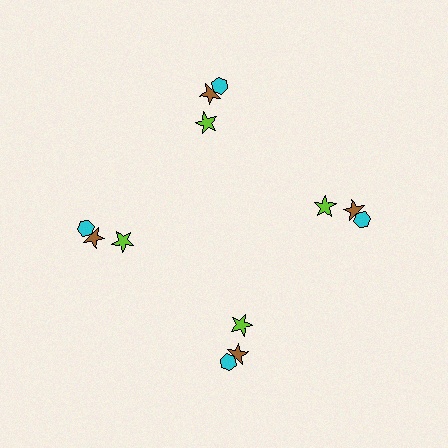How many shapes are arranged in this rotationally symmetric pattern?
There are 12 shapes, arranged in 4 groups of 3.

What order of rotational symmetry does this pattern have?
This pattern has 4-fold rotational symmetry.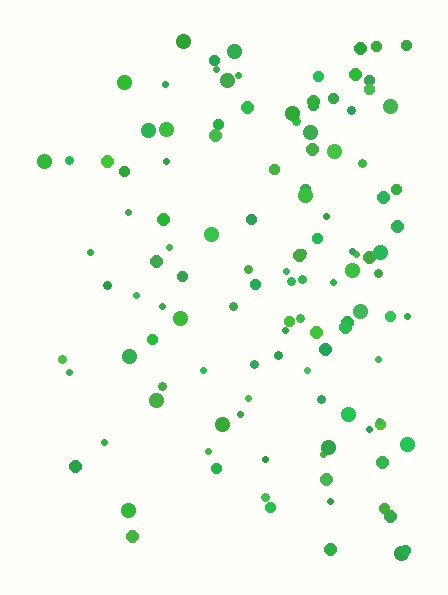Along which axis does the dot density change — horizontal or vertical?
Horizontal.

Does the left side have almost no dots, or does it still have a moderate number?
Still a moderate number, just noticeably fewer than the right.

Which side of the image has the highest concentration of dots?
The right.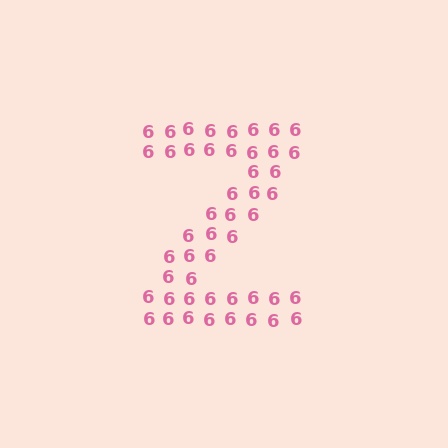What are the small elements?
The small elements are digit 6's.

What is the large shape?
The large shape is the letter Z.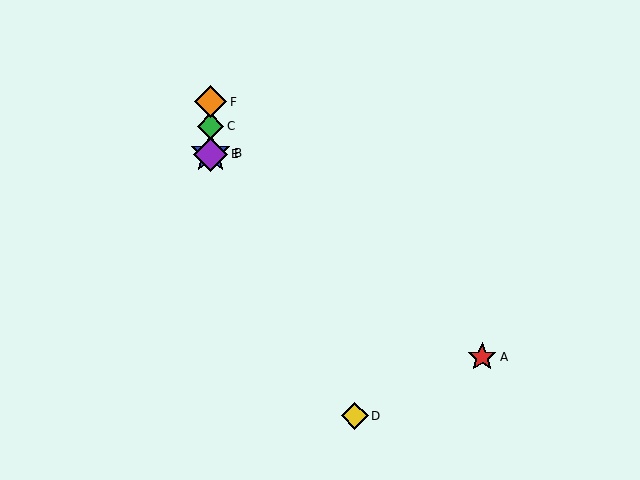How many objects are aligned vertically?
4 objects (B, C, E, F) are aligned vertically.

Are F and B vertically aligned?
Yes, both are at x≈210.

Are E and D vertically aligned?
No, E is at x≈210 and D is at x≈355.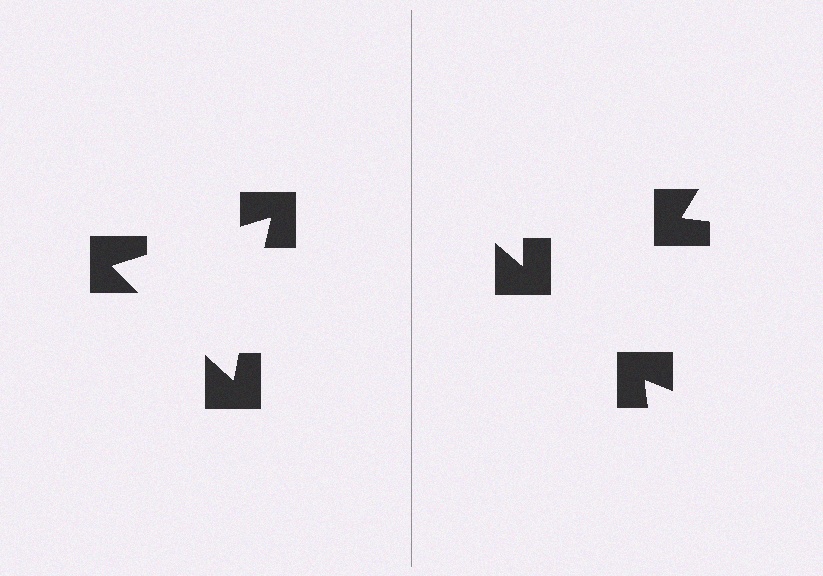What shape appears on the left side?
An illusory triangle.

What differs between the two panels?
The notched squares are positioned identically on both sides; only the wedge orientations differ. On the left they align to a triangle; on the right they are misaligned.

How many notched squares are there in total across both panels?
6 — 3 on each side.